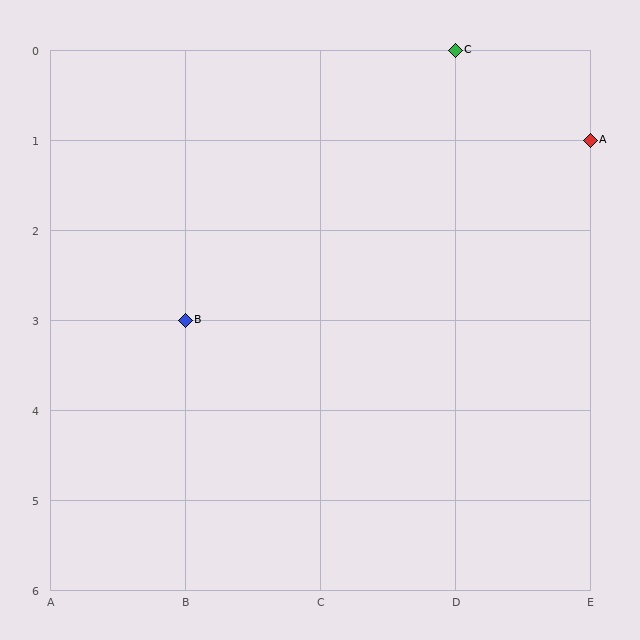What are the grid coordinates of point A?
Point A is at grid coordinates (E, 1).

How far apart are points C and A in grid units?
Points C and A are 1 column and 1 row apart (about 1.4 grid units diagonally).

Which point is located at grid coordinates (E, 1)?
Point A is at (E, 1).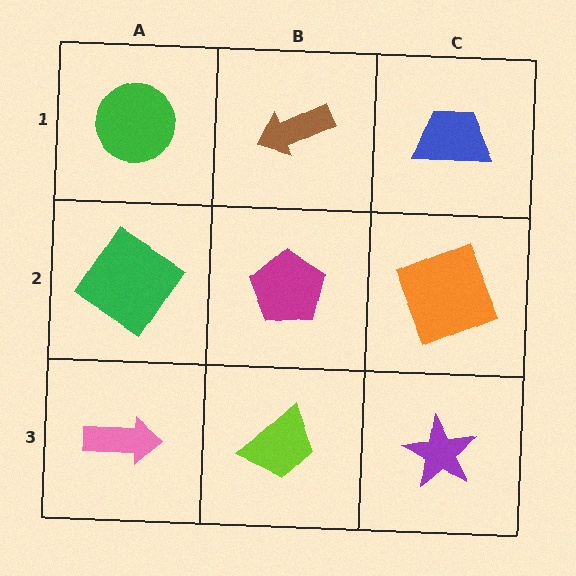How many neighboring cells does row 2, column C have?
3.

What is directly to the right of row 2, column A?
A magenta pentagon.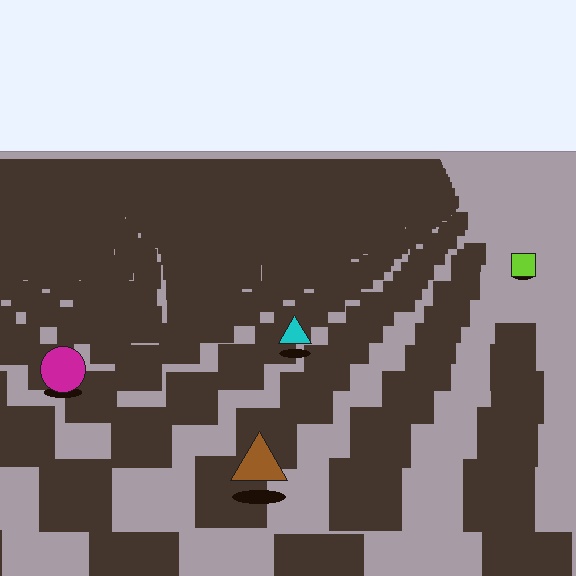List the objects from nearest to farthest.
From nearest to farthest: the brown triangle, the magenta circle, the cyan triangle, the lime square.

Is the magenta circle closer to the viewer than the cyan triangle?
Yes. The magenta circle is closer — you can tell from the texture gradient: the ground texture is coarser near it.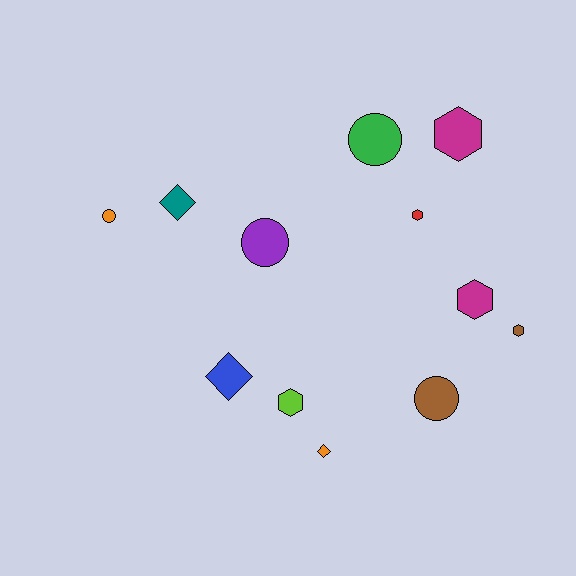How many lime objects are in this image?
There is 1 lime object.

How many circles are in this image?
There are 4 circles.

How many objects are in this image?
There are 12 objects.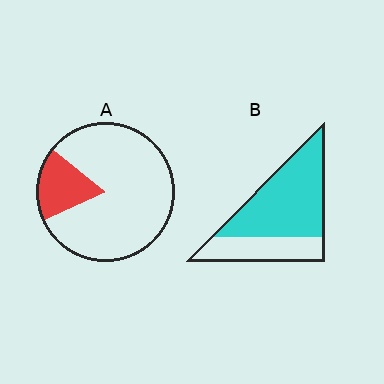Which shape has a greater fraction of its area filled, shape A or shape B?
Shape B.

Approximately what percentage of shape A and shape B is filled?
A is approximately 20% and B is approximately 70%.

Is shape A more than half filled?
No.